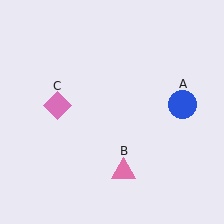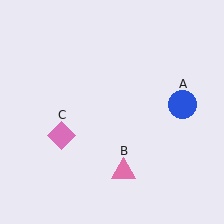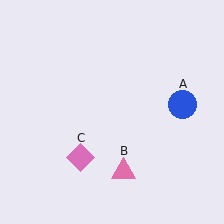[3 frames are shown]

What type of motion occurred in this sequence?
The pink diamond (object C) rotated counterclockwise around the center of the scene.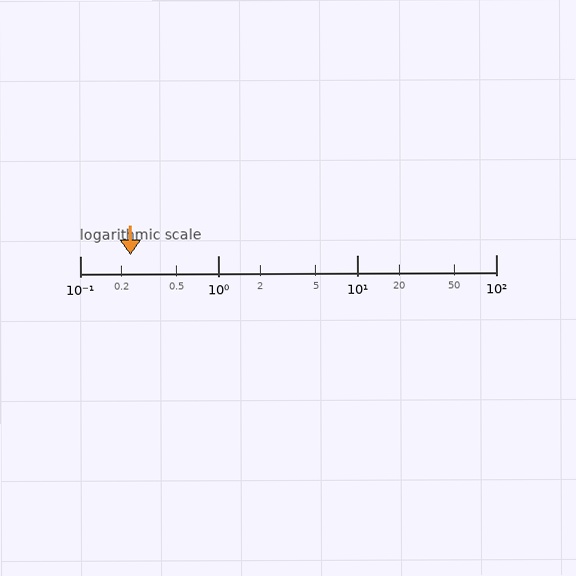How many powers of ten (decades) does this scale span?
The scale spans 3 decades, from 0.1 to 100.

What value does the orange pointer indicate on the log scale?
The pointer indicates approximately 0.23.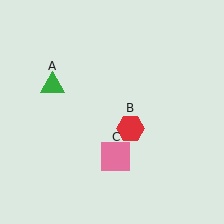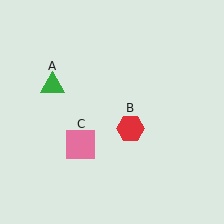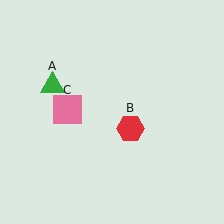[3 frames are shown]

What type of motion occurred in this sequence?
The pink square (object C) rotated clockwise around the center of the scene.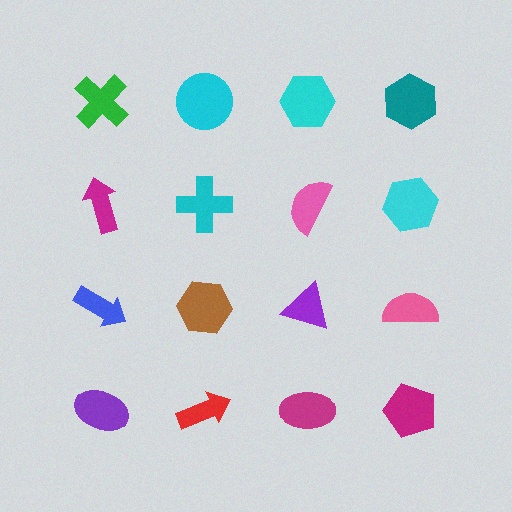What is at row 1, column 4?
A teal hexagon.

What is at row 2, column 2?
A cyan cross.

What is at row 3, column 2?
A brown hexagon.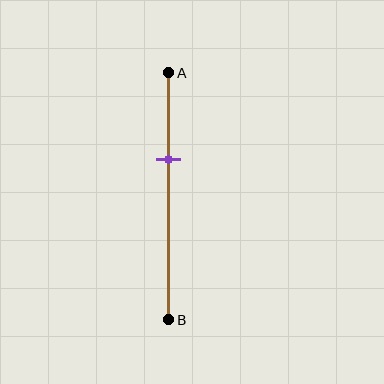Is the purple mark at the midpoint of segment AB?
No, the mark is at about 35% from A, not at the 50% midpoint.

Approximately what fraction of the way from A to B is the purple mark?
The purple mark is approximately 35% of the way from A to B.